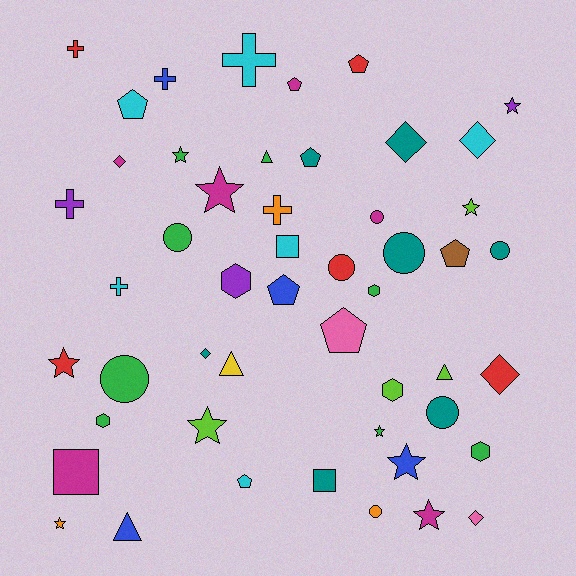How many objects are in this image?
There are 50 objects.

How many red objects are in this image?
There are 5 red objects.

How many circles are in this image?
There are 8 circles.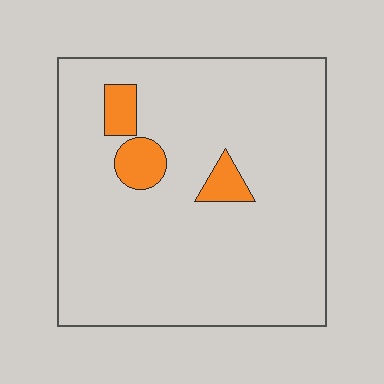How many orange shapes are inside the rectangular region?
3.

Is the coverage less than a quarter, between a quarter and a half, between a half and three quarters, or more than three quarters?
Less than a quarter.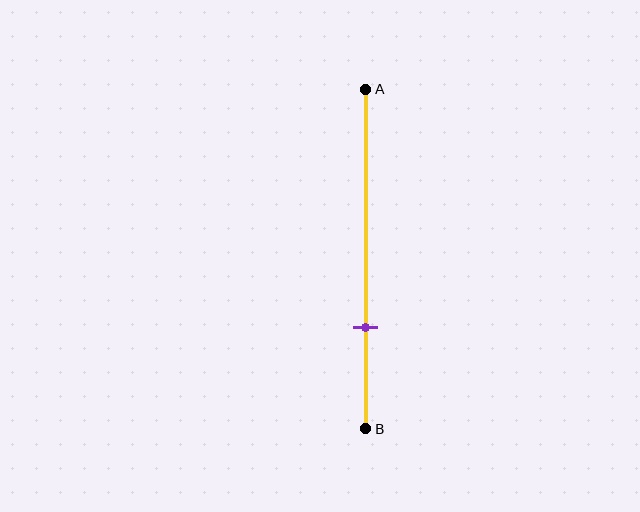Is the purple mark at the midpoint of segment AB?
No, the mark is at about 70% from A, not at the 50% midpoint.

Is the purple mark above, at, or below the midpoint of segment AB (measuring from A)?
The purple mark is below the midpoint of segment AB.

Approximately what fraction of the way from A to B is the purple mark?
The purple mark is approximately 70% of the way from A to B.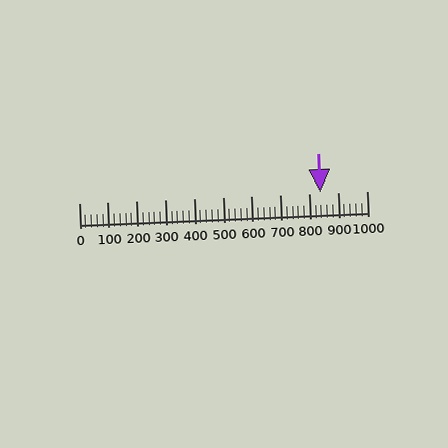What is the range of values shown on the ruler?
The ruler shows values from 0 to 1000.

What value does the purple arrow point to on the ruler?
The purple arrow points to approximately 840.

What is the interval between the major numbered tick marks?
The major tick marks are spaced 100 units apart.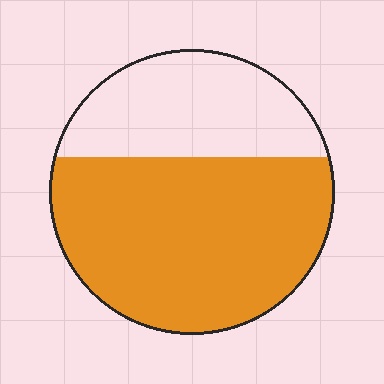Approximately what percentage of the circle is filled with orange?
Approximately 65%.